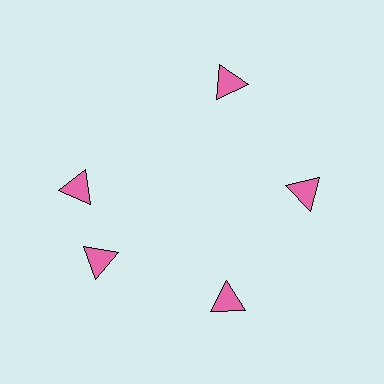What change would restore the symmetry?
The symmetry would be restored by rotating it back into even spacing with its neighbors so that all 5 triangles sit at equal angles and equal distance from the center.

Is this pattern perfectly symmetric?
No. The 5 pink triangles are arranged in a ring, but one element near the 10 o'clock position is rotated out of alignment along the ring, breaking the 5-fold rotational symmetry.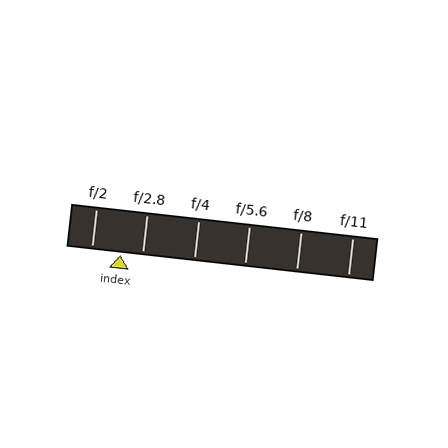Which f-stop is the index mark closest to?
The index mark is closest to f/2.8.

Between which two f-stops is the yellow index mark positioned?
The index mark is between f/2 and f/2.8.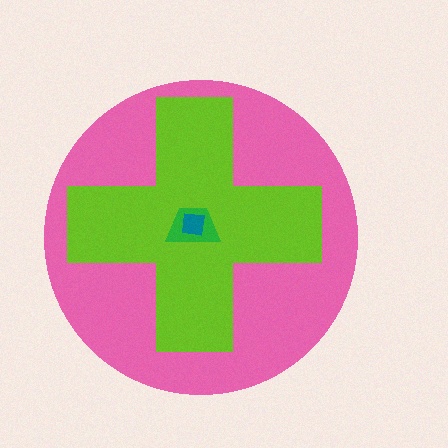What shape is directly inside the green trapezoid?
The teal square.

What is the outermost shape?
The pink circle.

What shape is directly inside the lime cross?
The green trapezoid.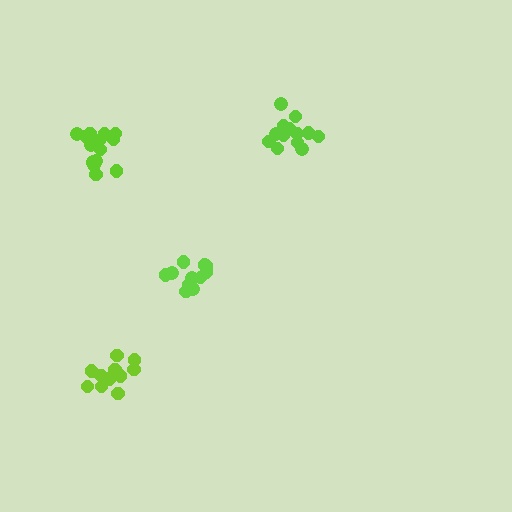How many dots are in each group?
Group 1: 15 dots, Group 2: 14 dots, Group 3: 11 dots, Group 4: 11 dots (51 total).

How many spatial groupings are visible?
There are 4 spatial groupings.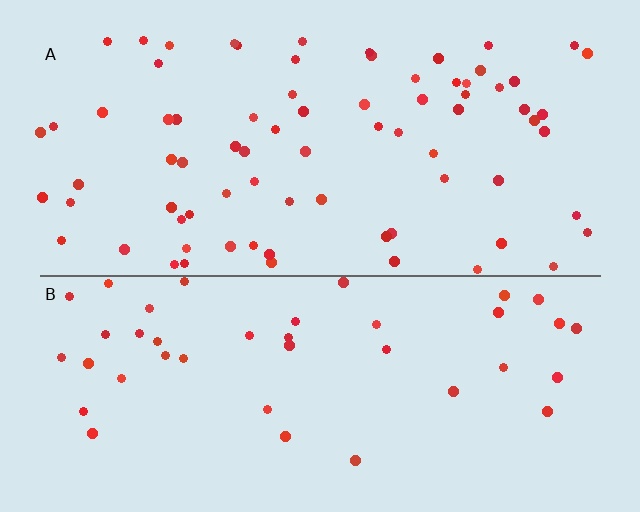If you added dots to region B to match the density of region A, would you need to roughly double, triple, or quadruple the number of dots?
Approximately double.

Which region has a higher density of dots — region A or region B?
A (the top).